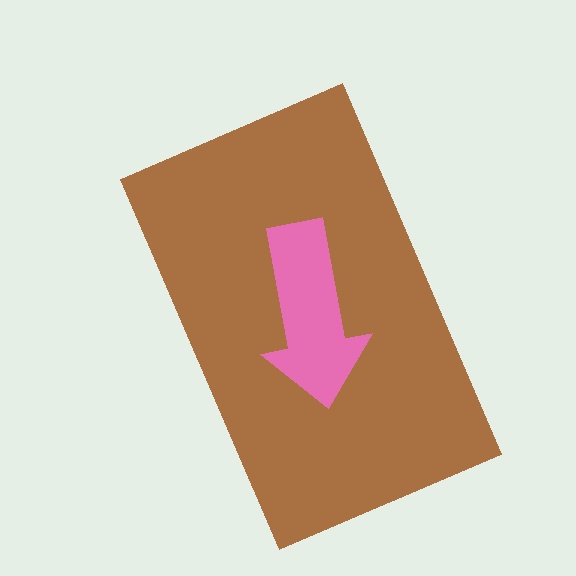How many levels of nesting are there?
2.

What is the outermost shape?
The brown rectangle.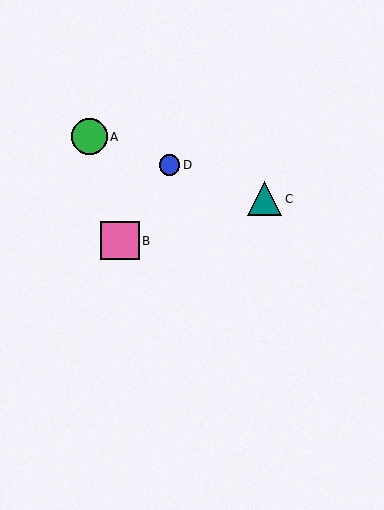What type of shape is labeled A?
Shape A is a green circle.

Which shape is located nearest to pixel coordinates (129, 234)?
The pink square (labeled B) at (120, 241) is nearest to that location.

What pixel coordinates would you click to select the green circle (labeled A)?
Click at (89, 137) to select the green circle A.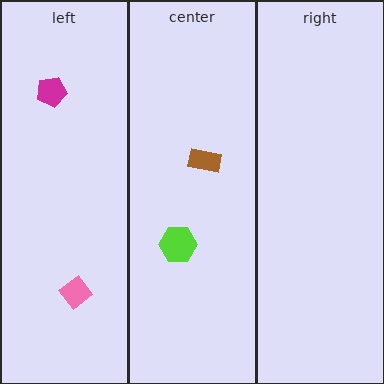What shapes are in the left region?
The pink diamond, the magenta pentagon.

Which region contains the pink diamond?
The left region.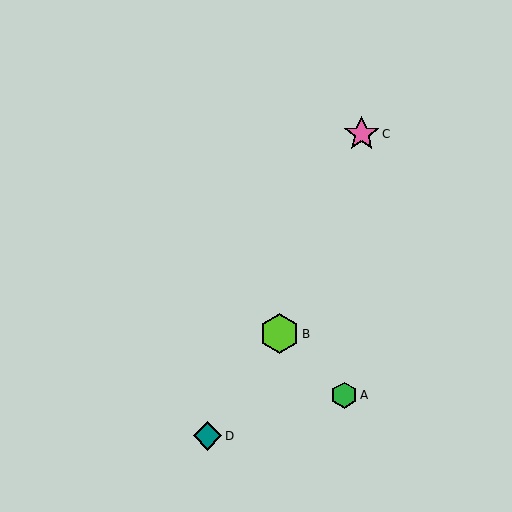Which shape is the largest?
The lime hexagon (labeled B) is the largest.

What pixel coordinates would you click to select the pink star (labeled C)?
Click at (362, 134) to select the pink star C.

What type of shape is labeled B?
Shape B is a lime hexagon.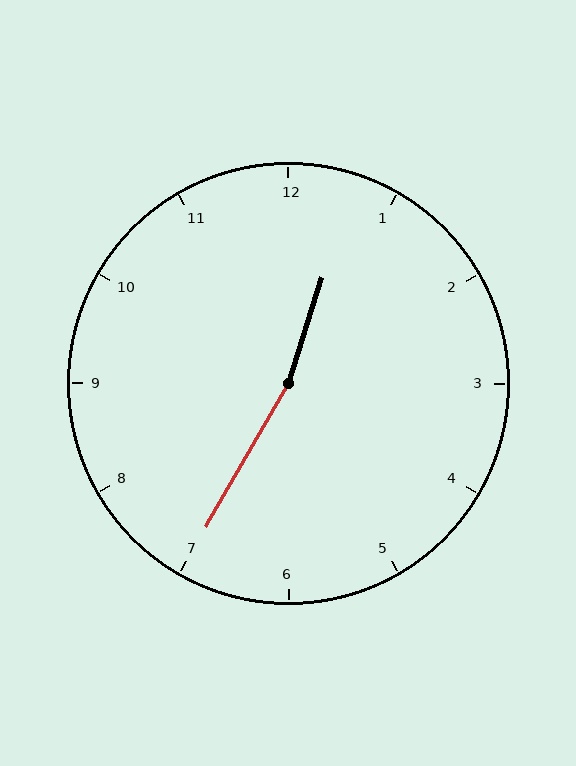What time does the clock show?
12:35.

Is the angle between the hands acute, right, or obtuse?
It is obtuse.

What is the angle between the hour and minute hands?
Approximately 168 degrees.